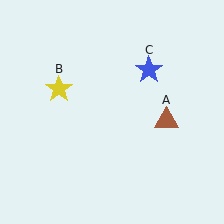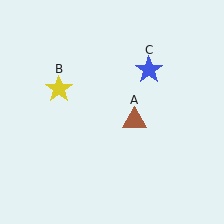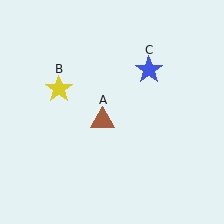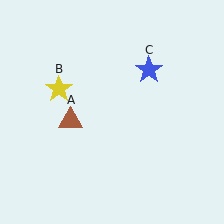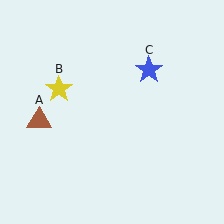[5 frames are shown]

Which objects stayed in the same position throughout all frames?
Yellow star (object B) and blue star (object C) remained stationary.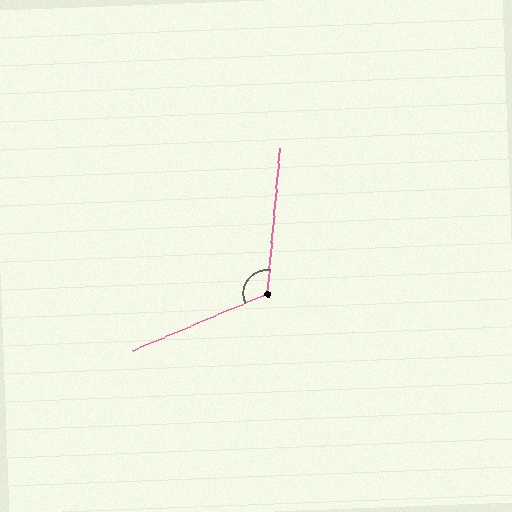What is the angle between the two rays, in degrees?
Approximately 118 degrees.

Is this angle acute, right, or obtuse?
It is obtuse.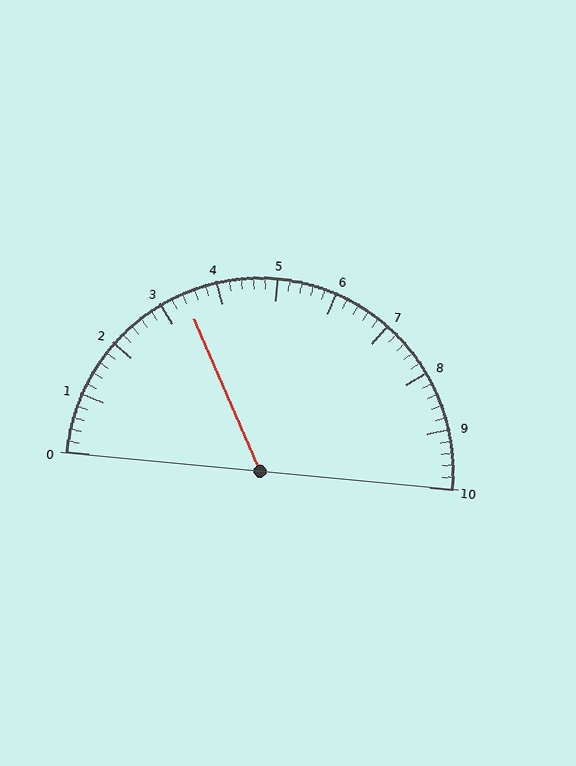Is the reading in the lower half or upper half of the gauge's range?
The reading is in the lower half of the range (0 to 10).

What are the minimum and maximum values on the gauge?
The gauge ranges from 0 to 10.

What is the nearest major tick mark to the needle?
The nearest major tick mark is 3.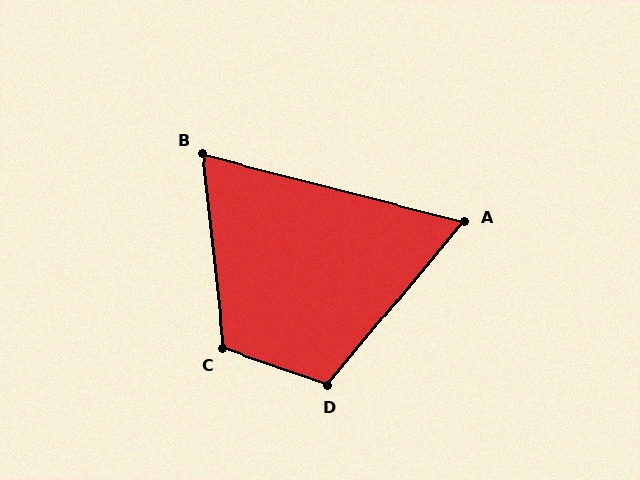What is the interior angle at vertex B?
Approximately 69 degrees (acute).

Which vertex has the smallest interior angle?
A, at approximately 65 degrees.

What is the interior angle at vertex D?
Approximately 111 degrees (obtuse).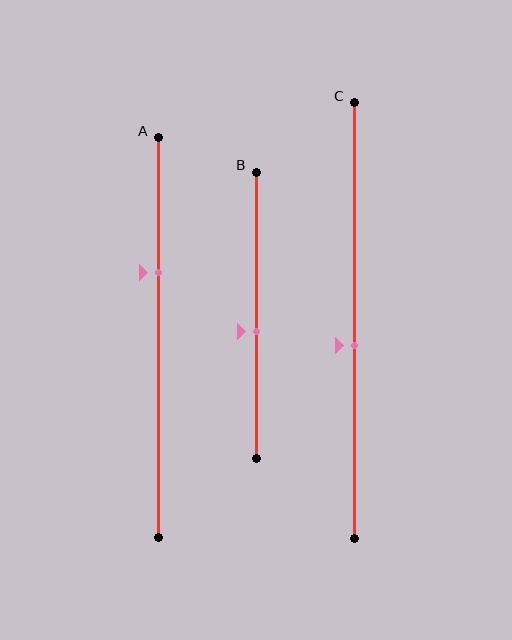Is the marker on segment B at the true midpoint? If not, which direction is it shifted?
No, the marker on segment B is shifted downward by about 6% of the segment length.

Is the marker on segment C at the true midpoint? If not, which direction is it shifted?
No, the marker on segment C is shifted downward by about 6% of the segment length.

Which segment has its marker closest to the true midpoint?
Segment C has its marker closest to the true midpoint.